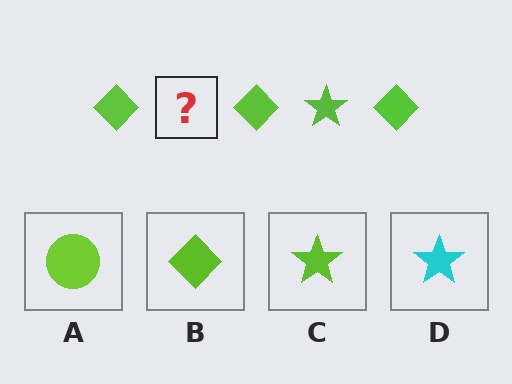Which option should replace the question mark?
Option C.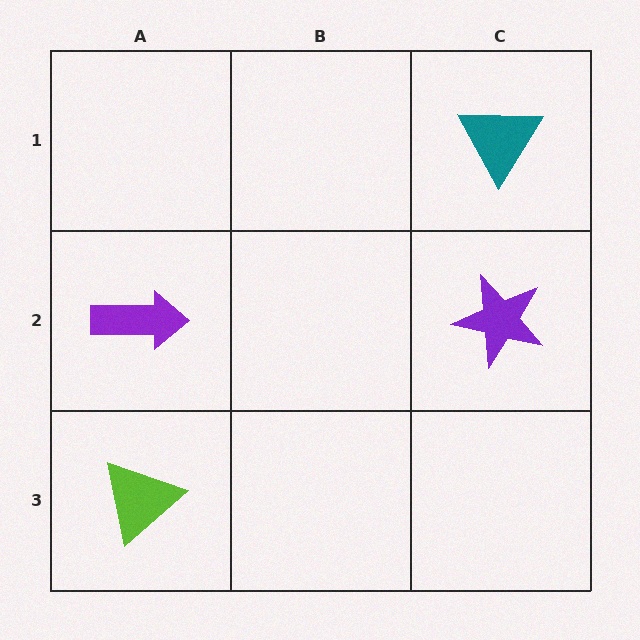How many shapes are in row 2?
2 shapes.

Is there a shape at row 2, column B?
No, that cell is empty.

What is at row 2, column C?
A purple star.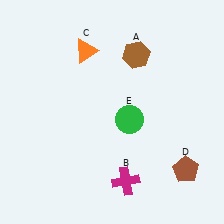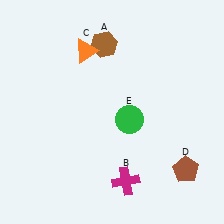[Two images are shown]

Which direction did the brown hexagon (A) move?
The brown hexagon (A) moved left.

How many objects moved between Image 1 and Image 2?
1 object moved between the two images.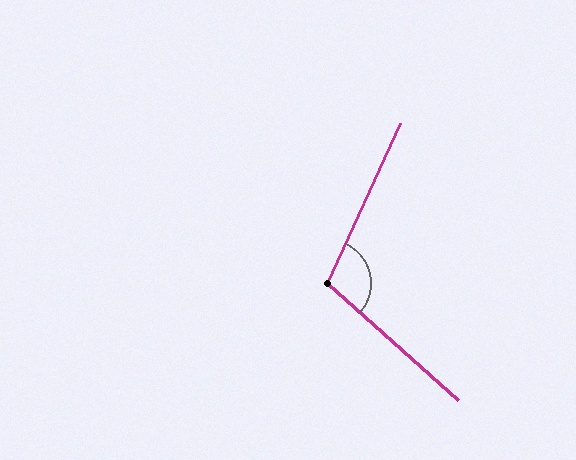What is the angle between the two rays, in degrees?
Approximately 107 degrees.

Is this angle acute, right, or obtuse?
It is obtuse.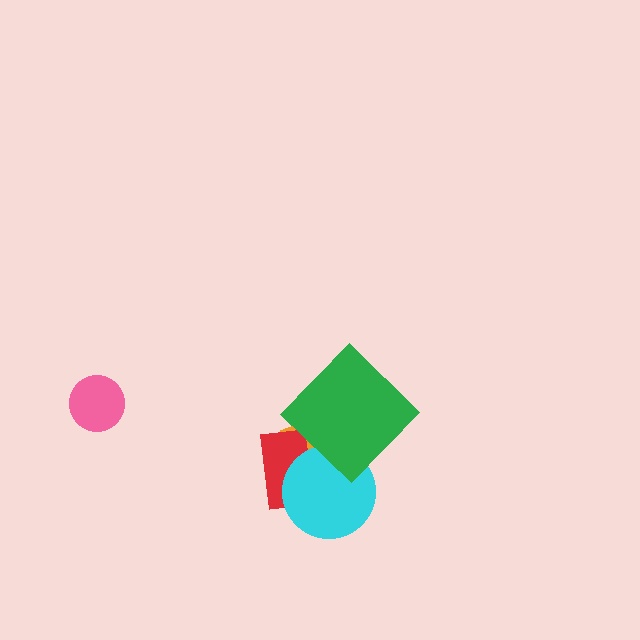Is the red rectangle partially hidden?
Yes, it is partially covered by another shape.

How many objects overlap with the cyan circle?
3 objects overlap with the cyan circle.